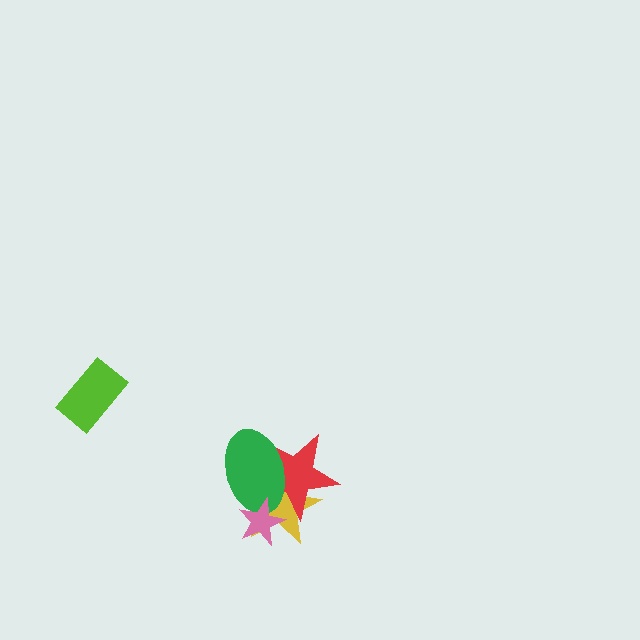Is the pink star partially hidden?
No, no other shape covers it.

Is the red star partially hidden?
Yes, it is partially covered by another shape.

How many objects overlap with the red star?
3 objects overlap with the red star.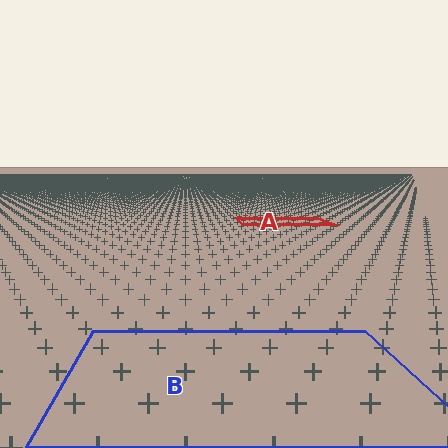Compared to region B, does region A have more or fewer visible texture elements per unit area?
Region A has more texture elements per unit area — they are packed more densely because it is farther away.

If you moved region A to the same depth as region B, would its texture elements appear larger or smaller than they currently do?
They would appear larger. At a closer depth, the same texture elements are projected at a bigger on-screen size.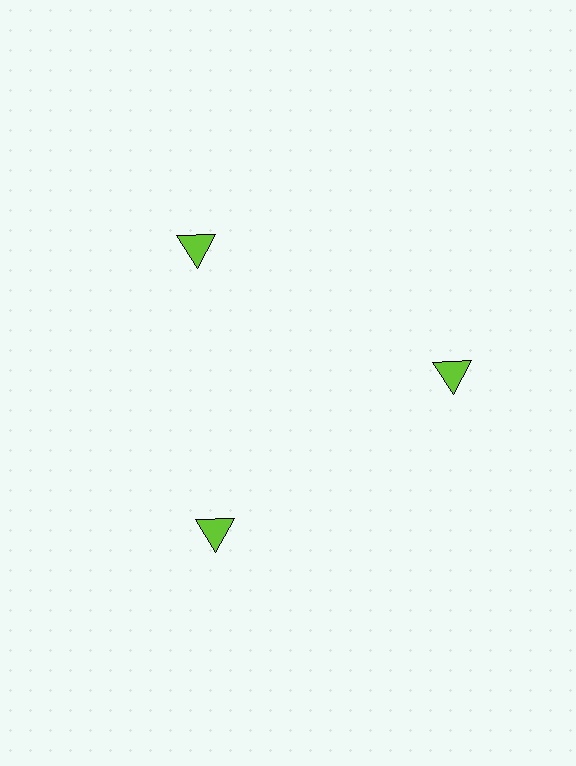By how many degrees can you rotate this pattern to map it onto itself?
The pattern maps onto itself every 120 degrees of rotation.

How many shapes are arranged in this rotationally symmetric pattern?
There are 3 shapes, arranged in 3 groups of 1.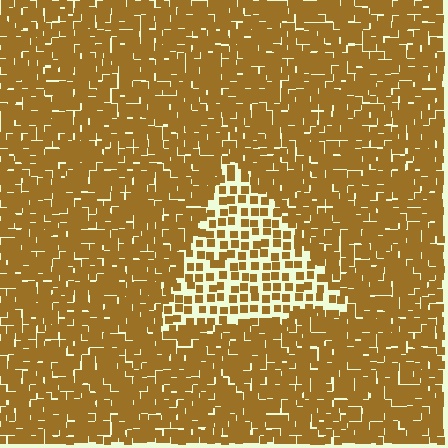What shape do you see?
I see a triangle.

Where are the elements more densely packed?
The elements are more densely packed outside the triangle boundary.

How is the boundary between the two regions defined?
The boundary is defined by a change in element density (approximately 2.2x ratio). All elements are the same color, size, and shape.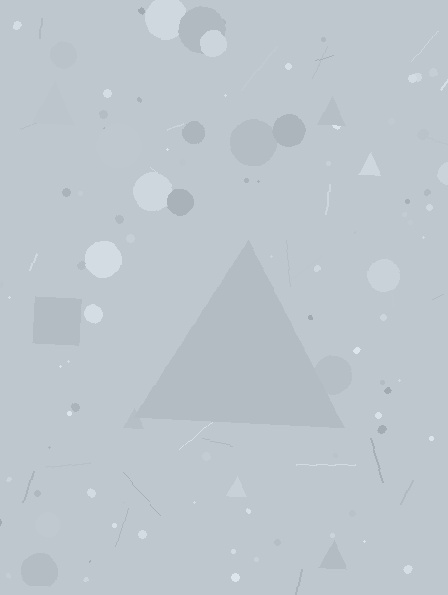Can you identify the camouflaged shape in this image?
The camouflaged shape is a triangle.